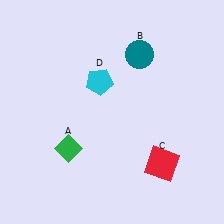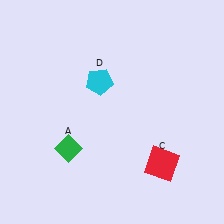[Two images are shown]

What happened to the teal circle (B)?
The teal circle (B) was removed in Image 2. It was in the top-right area of Image 1.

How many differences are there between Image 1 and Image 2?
There is 1 difference between the two images.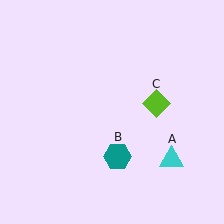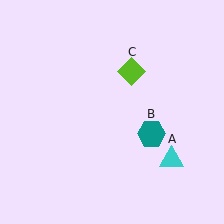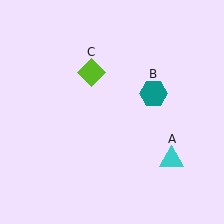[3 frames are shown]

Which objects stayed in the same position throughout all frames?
Cyan triangle (object A) remained stationary.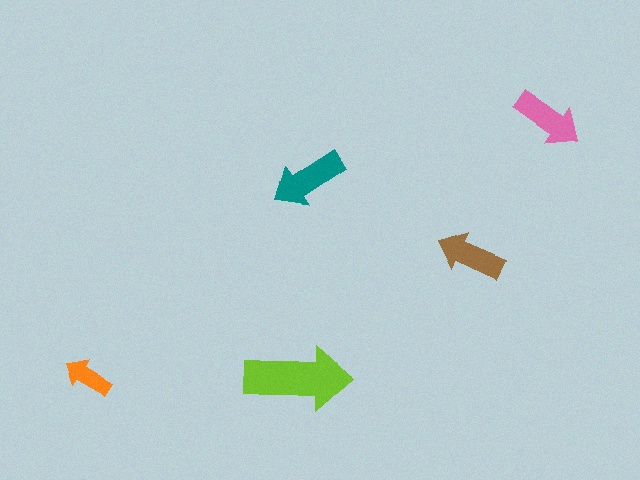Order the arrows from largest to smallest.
the lime one, the teal one, the pink one, the brown one, the orange one.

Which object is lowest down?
The orange arrow is bottommost.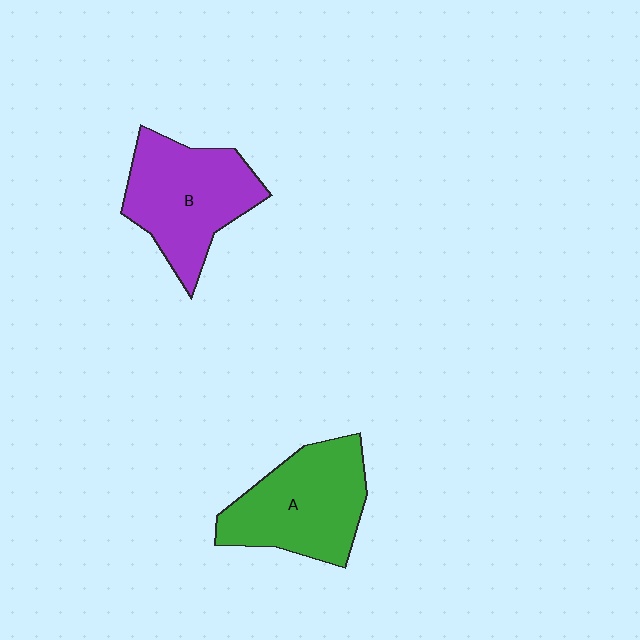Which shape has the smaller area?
Shape A (green).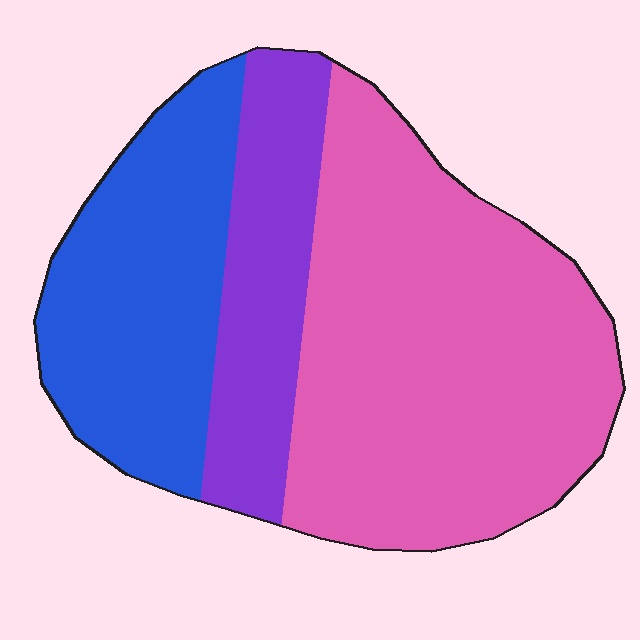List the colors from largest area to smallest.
From largest to smallest: pink, blue, purple.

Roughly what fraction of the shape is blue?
Blue covers roughly 30% of the shape.